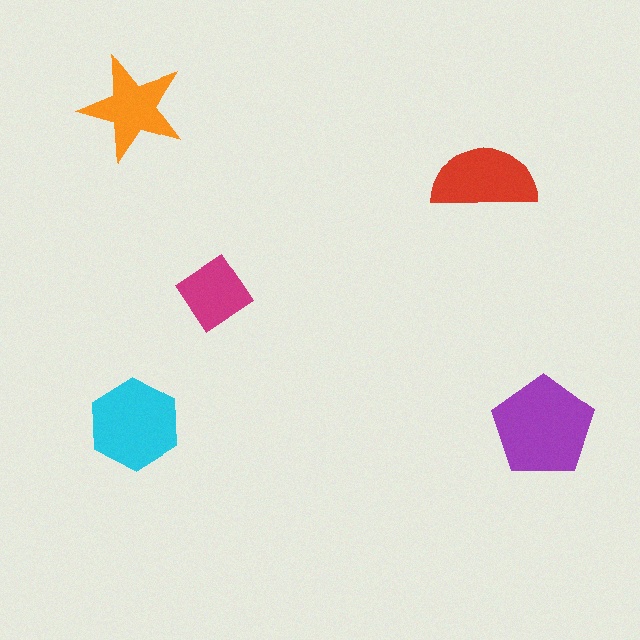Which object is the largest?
The purple pentagon.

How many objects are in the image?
There are 5 objects in the image.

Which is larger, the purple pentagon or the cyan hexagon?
The purple pentagon.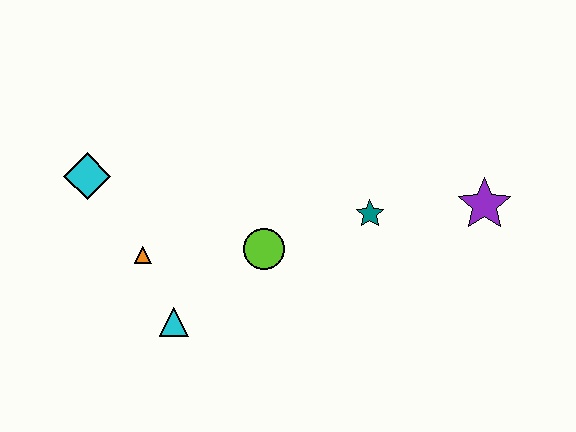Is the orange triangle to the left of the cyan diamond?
No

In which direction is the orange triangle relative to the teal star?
The orange triangle is to the left of the teal star.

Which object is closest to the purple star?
The teal star is closest to the purple star.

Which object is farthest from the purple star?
The cyan diamond is farthest from the purple star.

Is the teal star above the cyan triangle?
Yes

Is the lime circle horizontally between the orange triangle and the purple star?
Yes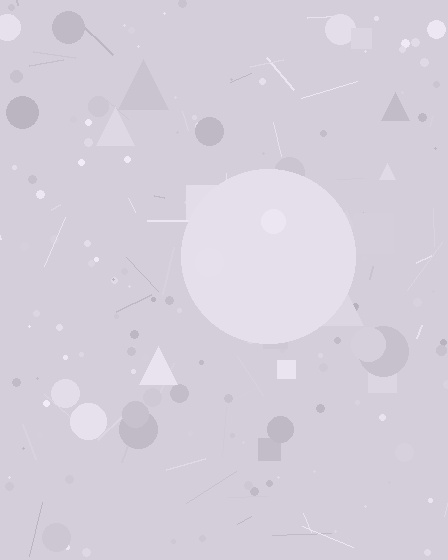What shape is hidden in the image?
A circle is hidden in the image.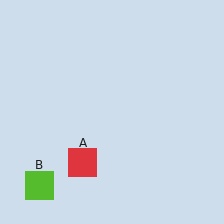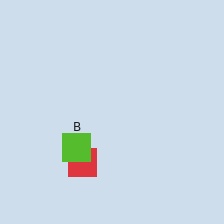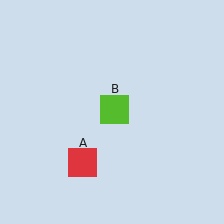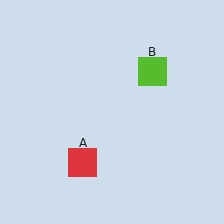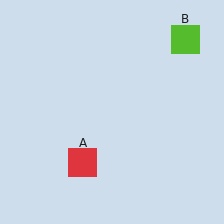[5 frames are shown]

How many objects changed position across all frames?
1 object changed position: lime square (object B).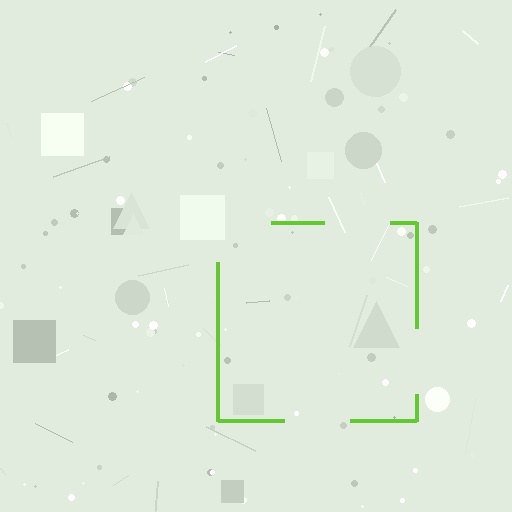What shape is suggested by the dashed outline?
The dashed outline suggests a square.